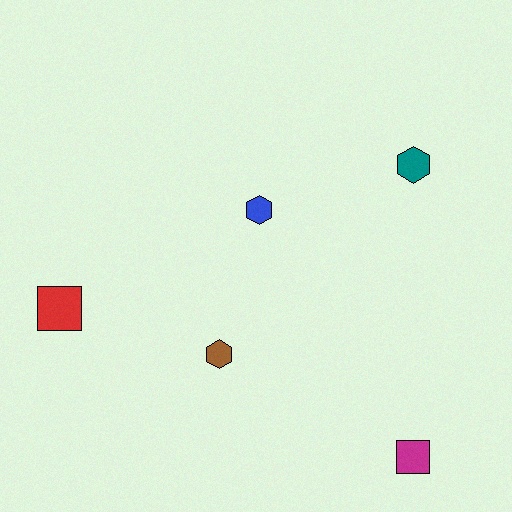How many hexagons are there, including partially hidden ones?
There are 3 hexagons.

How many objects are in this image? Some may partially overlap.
There are 5 objects.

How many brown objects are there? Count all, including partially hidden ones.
There is 1 brown object.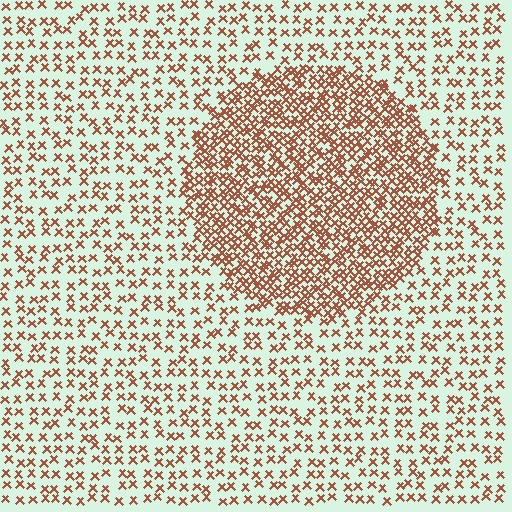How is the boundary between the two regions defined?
The boundary is defined by a change in element density (approximately 2.4x ratio). All elements are the same color, size, and shape.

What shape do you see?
I see a circle.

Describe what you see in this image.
The image contains small brown elements arranged at two different densities. A circle-shaped region is visible where the elements are more densely packed than the surrounding area.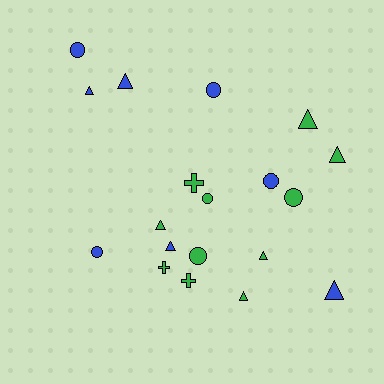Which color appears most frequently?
Green, with 11 objects.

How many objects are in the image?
There are 19 objects.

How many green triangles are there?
There are 5 green triangles.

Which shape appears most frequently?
Triangle, with 9 objects.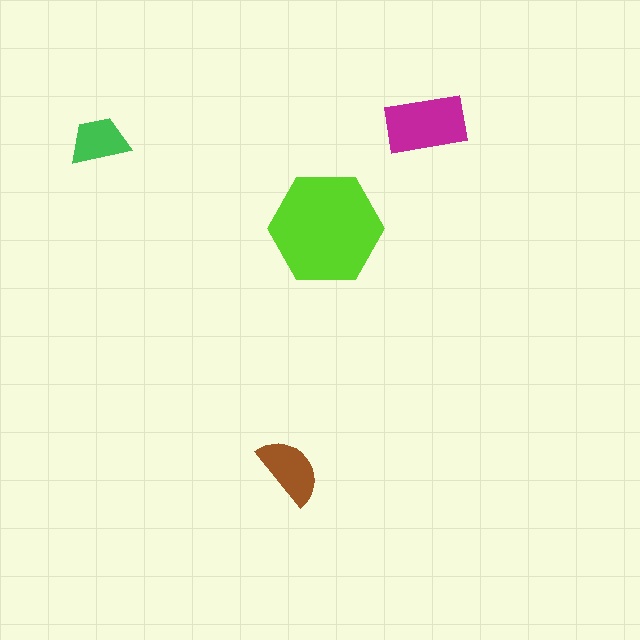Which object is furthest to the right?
The magenta rectangle is rightmost.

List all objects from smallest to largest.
The green trapezoid, the brown semicircle, the magenta rectangle, the lime hexagon.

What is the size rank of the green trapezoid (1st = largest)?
4th.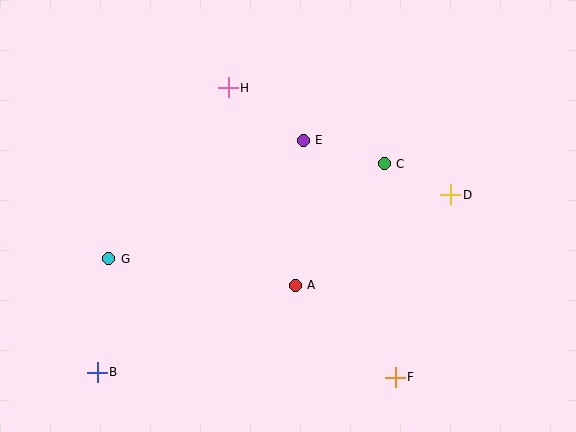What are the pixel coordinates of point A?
Point A is at (295, 285).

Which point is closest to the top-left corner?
Point H is closest to the top-left corner.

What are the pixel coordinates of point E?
Point E is at (303, 140).